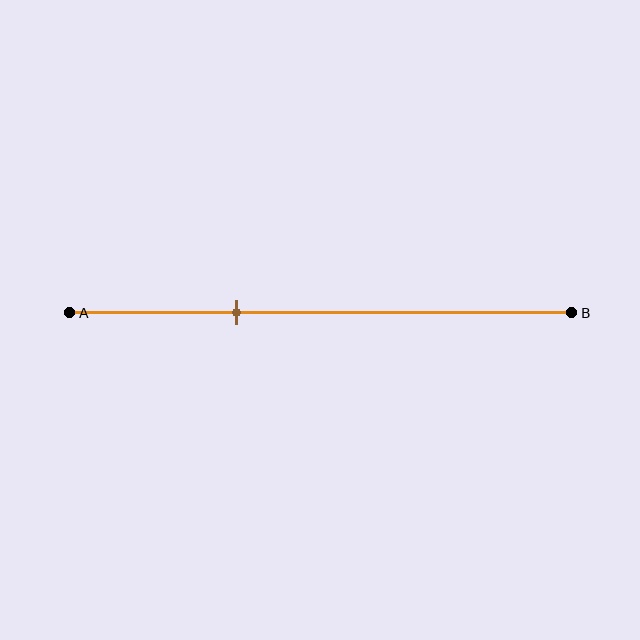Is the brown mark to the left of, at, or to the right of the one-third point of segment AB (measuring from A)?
The brown mark is approximately at the one-third point of segment AB.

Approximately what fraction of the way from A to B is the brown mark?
The brown mark is approximately 35% of the way from A to B.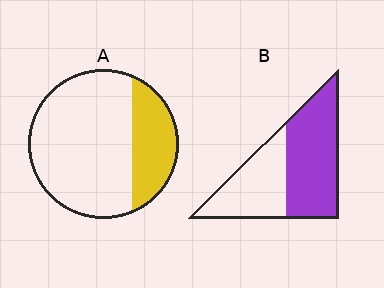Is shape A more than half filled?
No.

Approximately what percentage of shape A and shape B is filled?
A is approximately 25% and B is approximately 60%.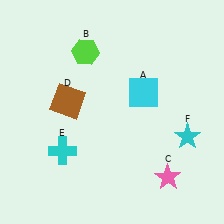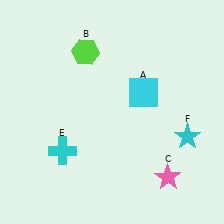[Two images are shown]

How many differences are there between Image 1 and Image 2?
There is 1 difference between the two images.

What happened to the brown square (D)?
The brown square (D) was removed in Image 2. It was in the top-left area of Image 1.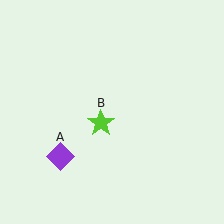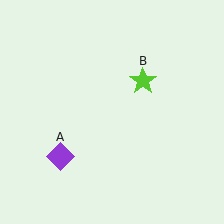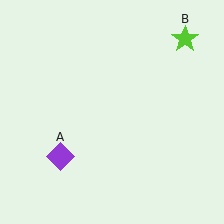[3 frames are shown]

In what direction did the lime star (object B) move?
The lime star (object B) moved up and to the right.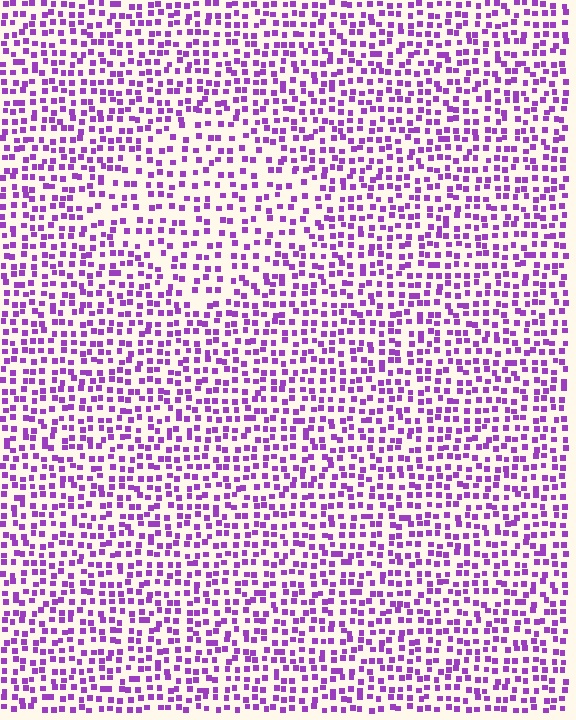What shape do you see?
I see a diamond.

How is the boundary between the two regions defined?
The boundary is defined by a change in element density (approximately 1.5x ratio). All elements are the same color, size, and shape.